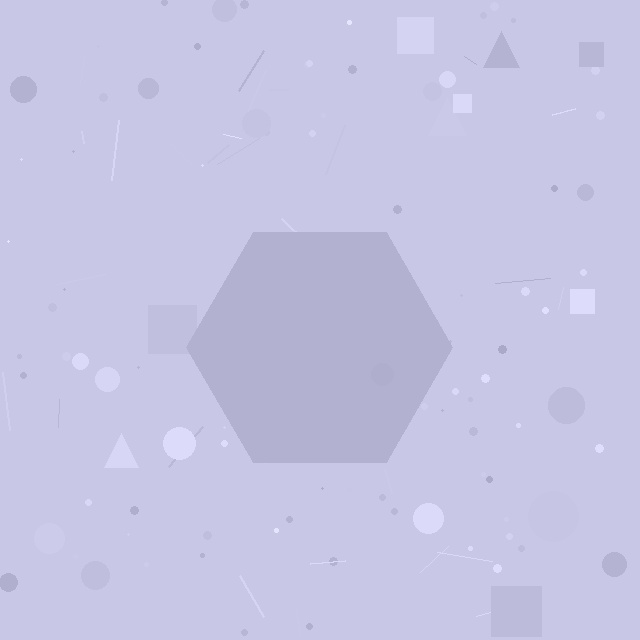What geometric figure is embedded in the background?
A hexagon is embedded in the background.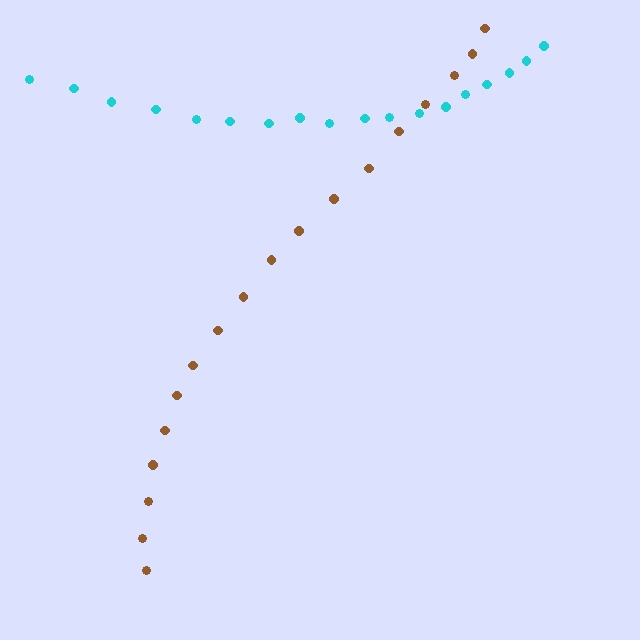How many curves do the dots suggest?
There are 2 distinct paths.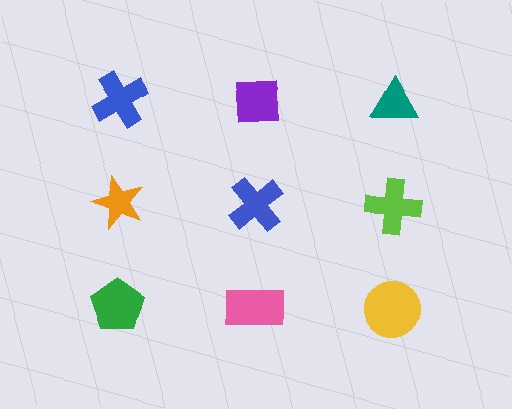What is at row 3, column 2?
A pink rectangle.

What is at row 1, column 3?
A teal triangle.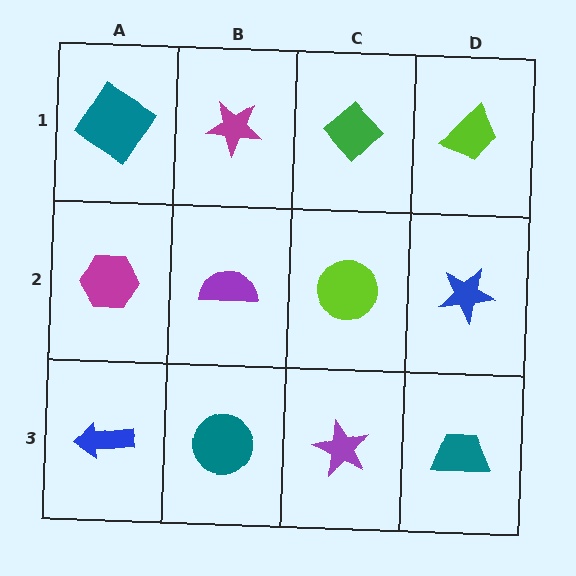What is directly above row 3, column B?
A purple semicircle.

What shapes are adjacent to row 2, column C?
A green diamond (row 1, column C), a purple star (row 3, column C), a purple semicircle (row 2, column B), a blue star (row 2, column D).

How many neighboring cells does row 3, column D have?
2.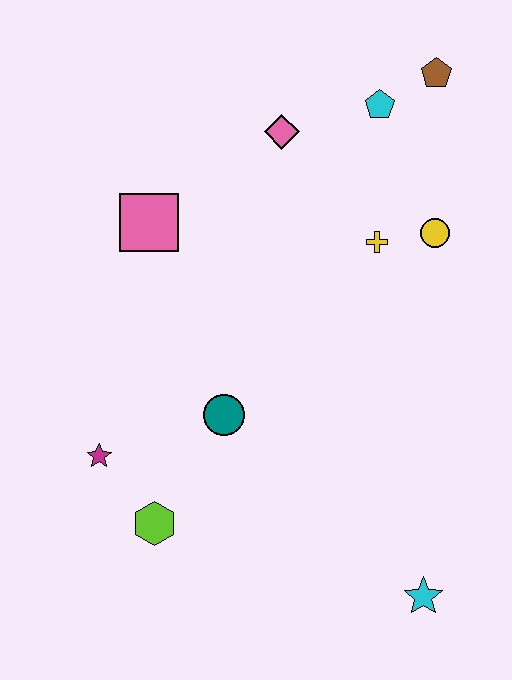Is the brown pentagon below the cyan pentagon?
No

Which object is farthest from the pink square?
The cyan star is farthest from the pink square.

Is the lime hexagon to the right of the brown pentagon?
No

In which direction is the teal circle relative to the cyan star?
The teal circle is to the left of the cyan star.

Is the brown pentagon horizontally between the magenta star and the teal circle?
No